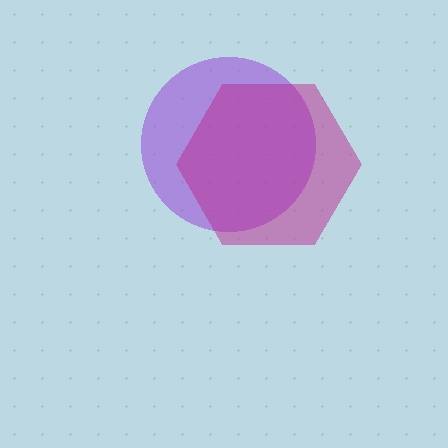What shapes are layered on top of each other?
The layered shapes are: a purple circle, a magenta hexagon.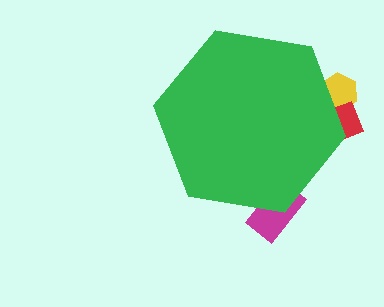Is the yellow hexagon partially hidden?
Yes, the yellow hexagon is partially hidden behind the green hexagon.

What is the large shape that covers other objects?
A green hexagon.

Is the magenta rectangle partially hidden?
Yes, the magenta rectangle is partially hidden behind the green hexagon.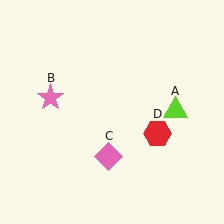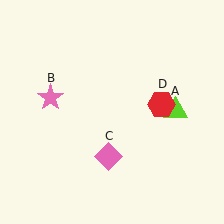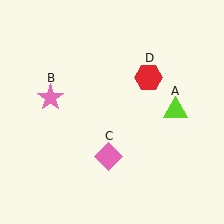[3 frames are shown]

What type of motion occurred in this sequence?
The red hexagon (object D) rotated counterclockwise around the center of the scene.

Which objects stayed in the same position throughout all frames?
Lime triangle (object A) and pink star (object B) and pink diamond (object C) remained stationary.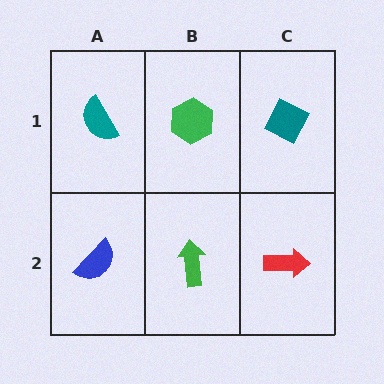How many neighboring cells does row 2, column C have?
2.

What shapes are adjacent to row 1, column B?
A green arrow (row 2, column B), a teal semicircle (row 1, column A), a teal diamond (row 1, column C).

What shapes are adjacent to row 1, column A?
A blue semicircle (row 2, column A), a green hexagon (row 1, column B).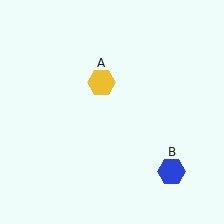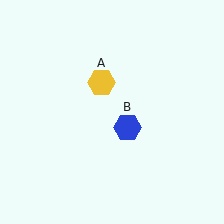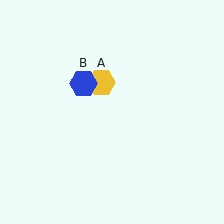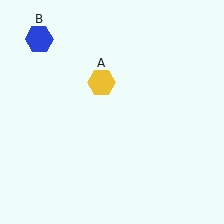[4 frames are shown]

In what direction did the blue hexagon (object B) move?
The blue hexagon (object B) moved up and to the left.